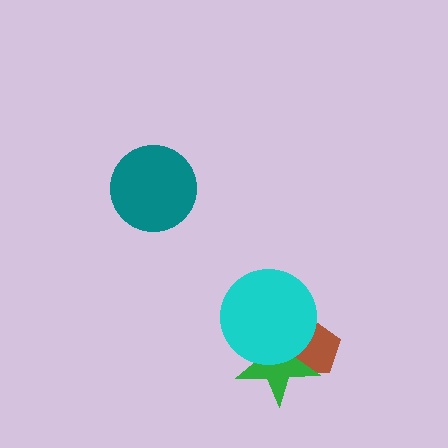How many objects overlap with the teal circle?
0 objects overlap with the teal circle.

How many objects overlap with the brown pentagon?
2 objects overlap with the brown pentagon.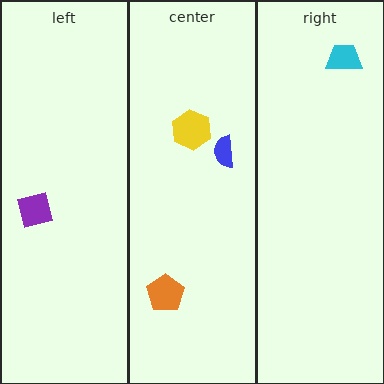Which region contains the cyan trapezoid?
The right region.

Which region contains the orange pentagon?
The center region.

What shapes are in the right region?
The cyan trapezoid.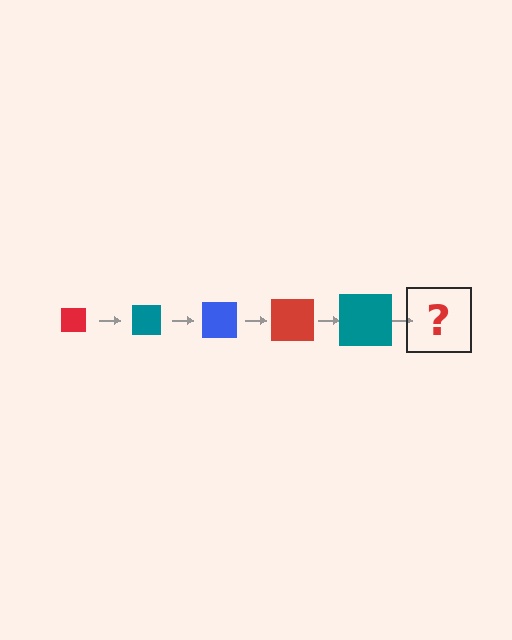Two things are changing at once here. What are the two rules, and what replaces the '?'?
The two rules are that the square grows larger each step and the color cycles through red, teal, and blue. The '?' should be a blue square, larger than the previous one.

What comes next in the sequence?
The next element should be a blue square, larger than the previous one.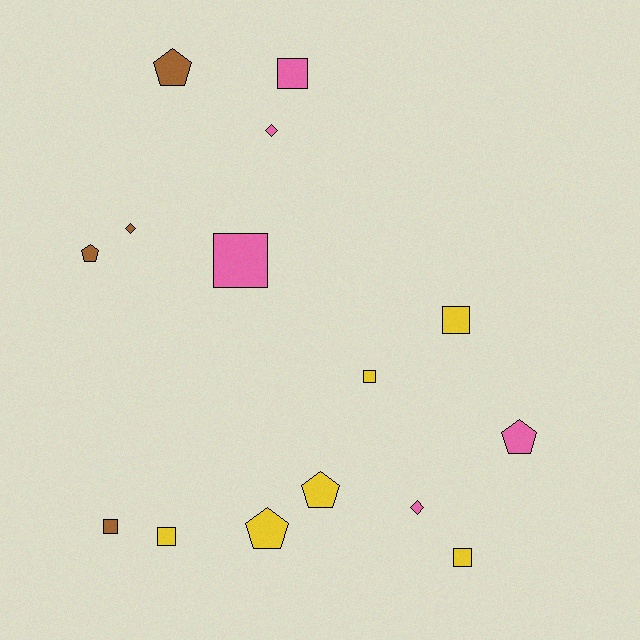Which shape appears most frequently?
Square, with 7 objects.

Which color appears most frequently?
Yellow, with 6 objects.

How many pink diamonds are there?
There are 2 pink diamonds.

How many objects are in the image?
There are 15 objects.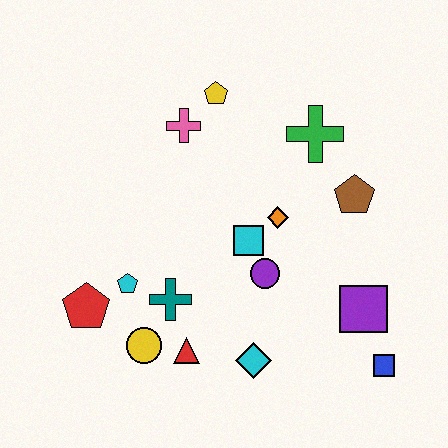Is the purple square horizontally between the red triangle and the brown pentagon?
No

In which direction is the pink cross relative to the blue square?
The pink cross is above the blue square.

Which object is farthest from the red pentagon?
The blue square is farthest from the red pentagon.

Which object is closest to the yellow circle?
The red triangle is closest to the yellow circle.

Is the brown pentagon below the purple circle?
No